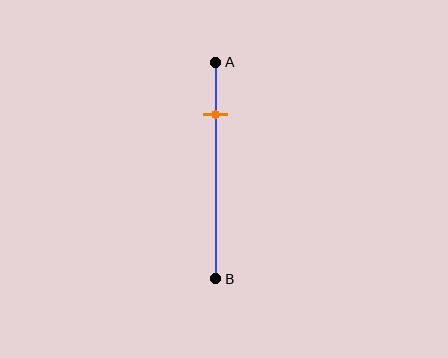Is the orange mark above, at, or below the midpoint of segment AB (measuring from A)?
The orange mark is above the midpoint of segment AB.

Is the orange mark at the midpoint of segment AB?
No, the mark is at about 25% from A, not at the 50% midpoint.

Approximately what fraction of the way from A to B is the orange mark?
The orange mark is approximately 25% of the way from A to B.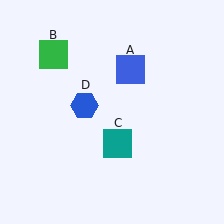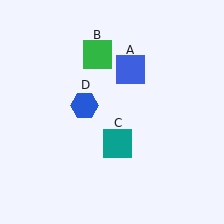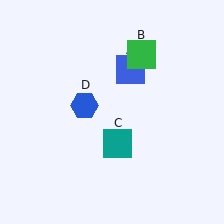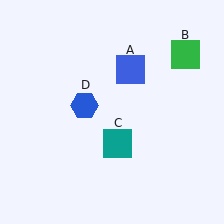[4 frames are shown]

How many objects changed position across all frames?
1 object changed position: green square (object B).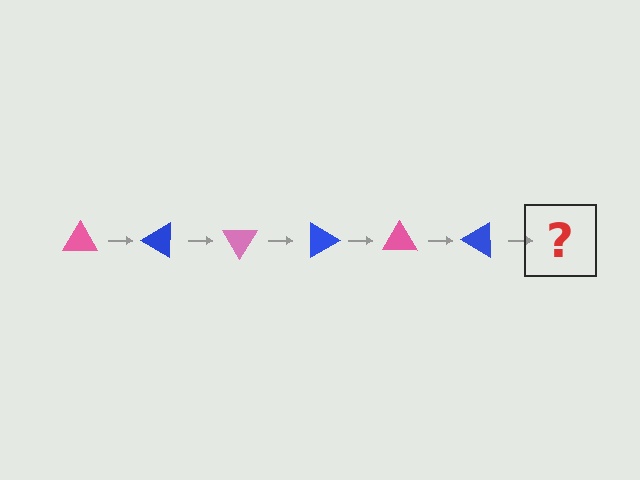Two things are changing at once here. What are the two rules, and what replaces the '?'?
The two rules are that it rotates 30 degrees each step and the color cycles through pink and blue. The '?' should be a pink triangle, rotated 180 degrees from the start.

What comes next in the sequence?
The next element should be a pink triangle, rotated 180 degrees from the start.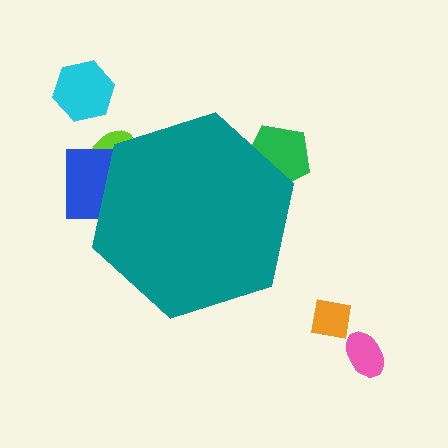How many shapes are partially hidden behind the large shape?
3 shapes are partially hidden.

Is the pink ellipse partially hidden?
No, the pink ellipse is fully visible.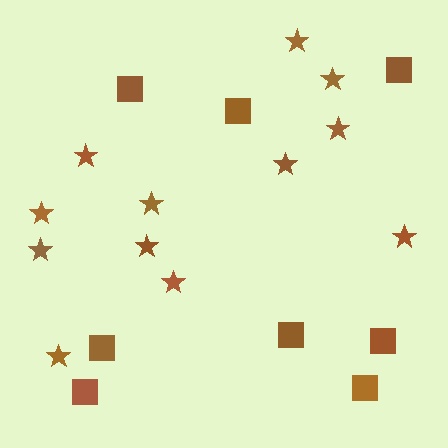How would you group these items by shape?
There are 2 groups: one group of squares (8) and one group of stars (12).